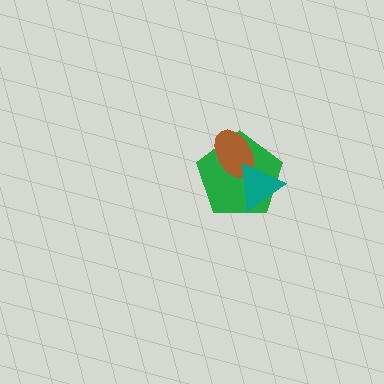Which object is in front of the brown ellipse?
The teal triangle is in front of the brown ellipse.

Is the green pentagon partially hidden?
Yes, it is partially covered by another shape.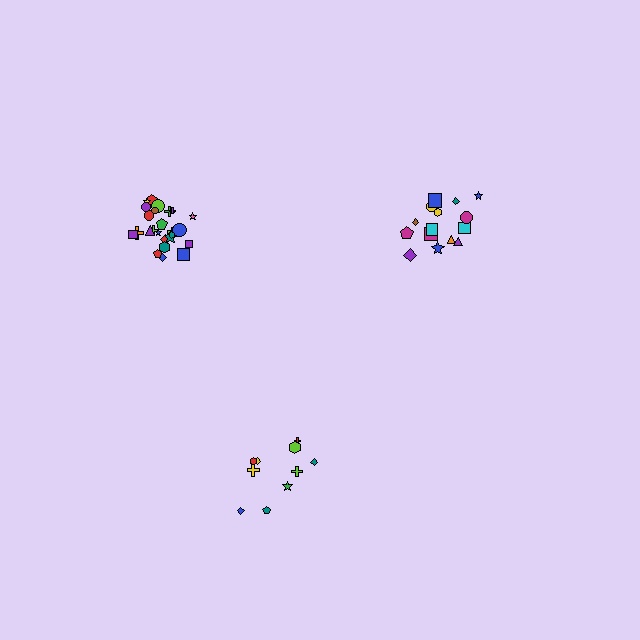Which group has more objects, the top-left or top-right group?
The top-left group.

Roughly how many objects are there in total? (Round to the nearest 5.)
Roughly 50 objects in total.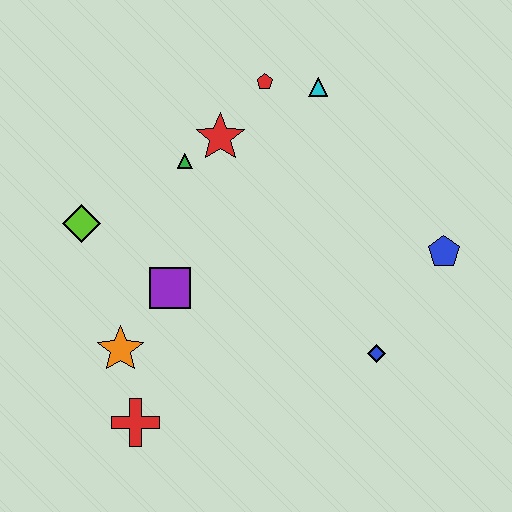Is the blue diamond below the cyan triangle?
Yes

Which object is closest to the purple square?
The orange star is closest to the purple square.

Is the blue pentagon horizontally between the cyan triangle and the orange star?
No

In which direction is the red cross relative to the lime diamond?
The red cross is below the lime diamond.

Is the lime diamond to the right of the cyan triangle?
No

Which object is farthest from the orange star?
The blue pentagon is farthest from the orange star.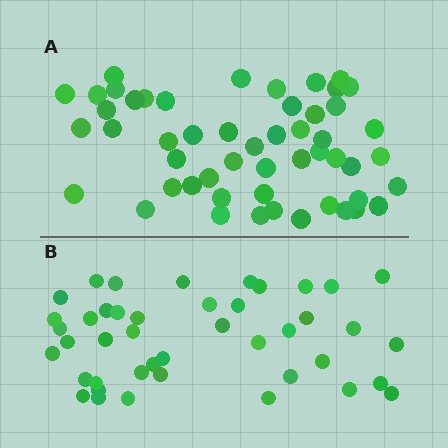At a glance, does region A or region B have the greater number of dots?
Region A (the top region) has more dots.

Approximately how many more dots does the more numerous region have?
Region A has roughly 8 or so more dots than region B.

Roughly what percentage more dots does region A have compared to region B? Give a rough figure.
About 20% more.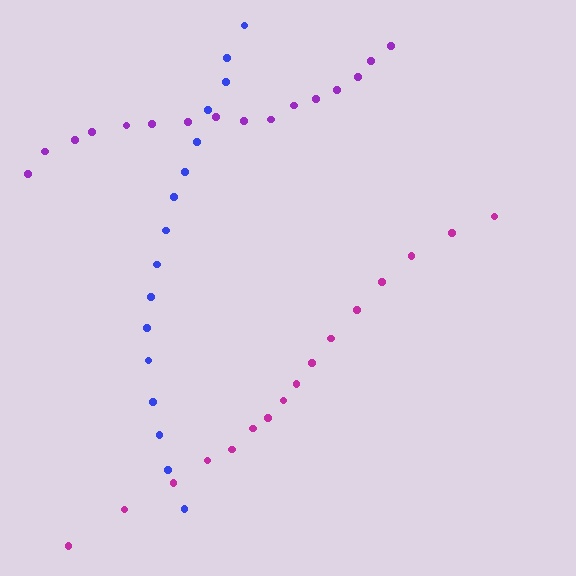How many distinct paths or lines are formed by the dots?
There are 3 distinct paths.